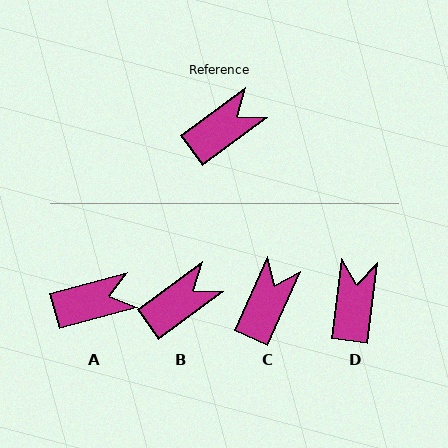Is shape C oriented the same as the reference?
No, it is off by about 29 degrees.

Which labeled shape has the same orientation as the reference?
B.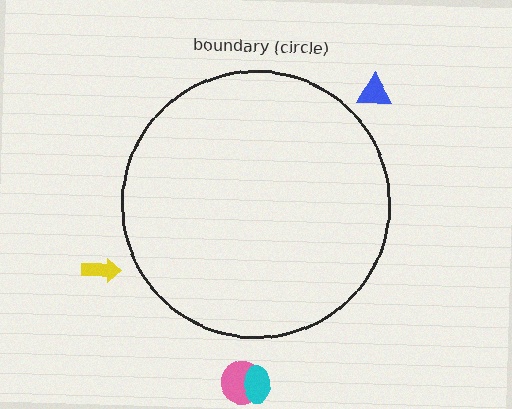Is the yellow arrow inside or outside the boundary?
Outside.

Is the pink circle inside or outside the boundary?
Outside.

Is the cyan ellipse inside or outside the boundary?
Outside.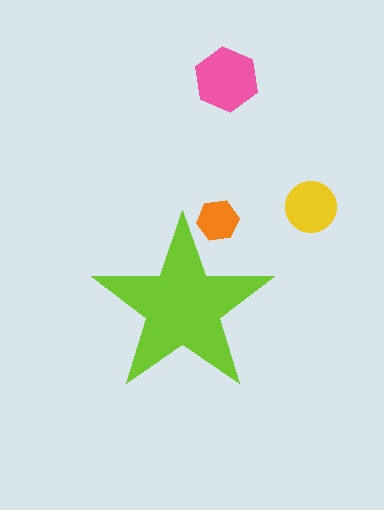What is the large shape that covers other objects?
A lime star.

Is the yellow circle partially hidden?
No, the yellow circle is fully visible.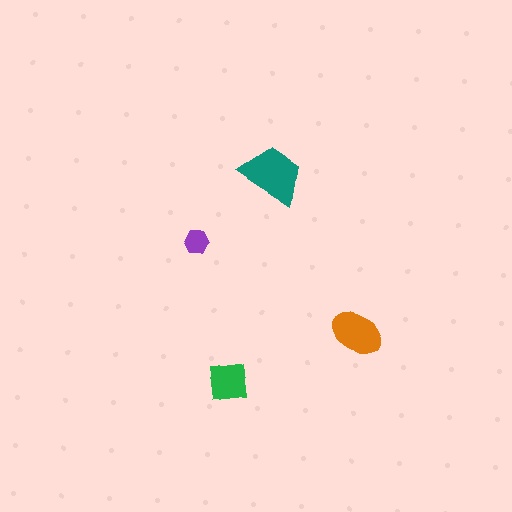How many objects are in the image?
There are 4 objects in the image.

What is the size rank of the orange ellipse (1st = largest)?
2nd.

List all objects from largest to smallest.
The teal trapezoid, the orange ellipse, the green square, the purple hexagon.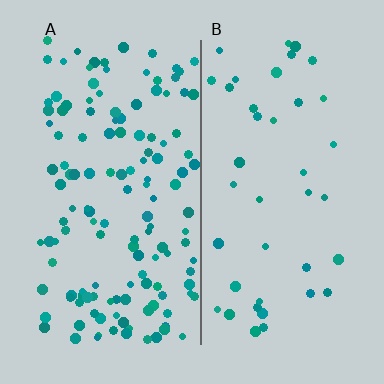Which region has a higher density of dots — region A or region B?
A (the left).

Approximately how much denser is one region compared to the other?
Approximately 3.3× — region A over region B.